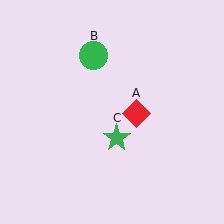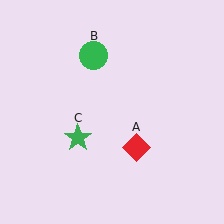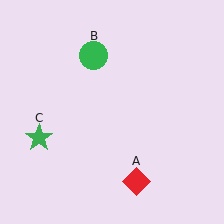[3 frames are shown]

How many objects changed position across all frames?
2 objects changed position: red diamond (object A), green star (object C).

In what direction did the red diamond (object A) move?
The red diamond (object A) moved down.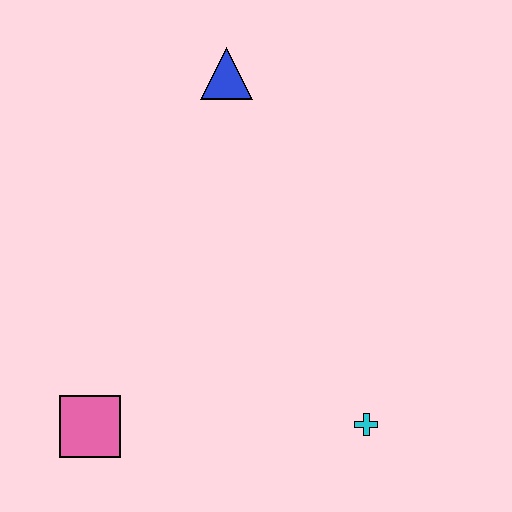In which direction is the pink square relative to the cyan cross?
The pink square is to the left of the cyan cross.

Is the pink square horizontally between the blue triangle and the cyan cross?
No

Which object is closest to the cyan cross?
The pink square is closest to the cyan cross.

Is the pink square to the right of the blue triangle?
No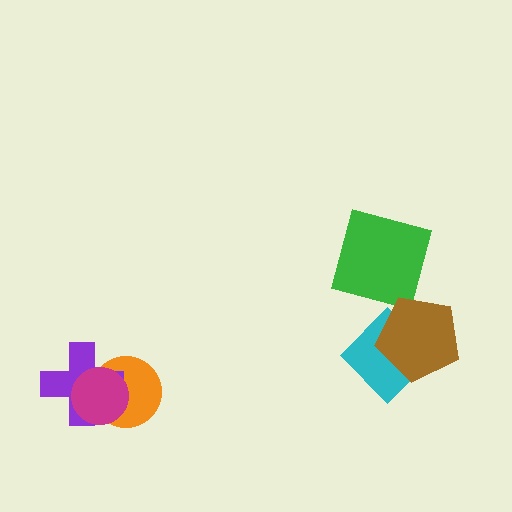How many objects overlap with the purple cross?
2 objects overlap with the purple cross.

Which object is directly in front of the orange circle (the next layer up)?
The purple cross is directly in front of the orange circle.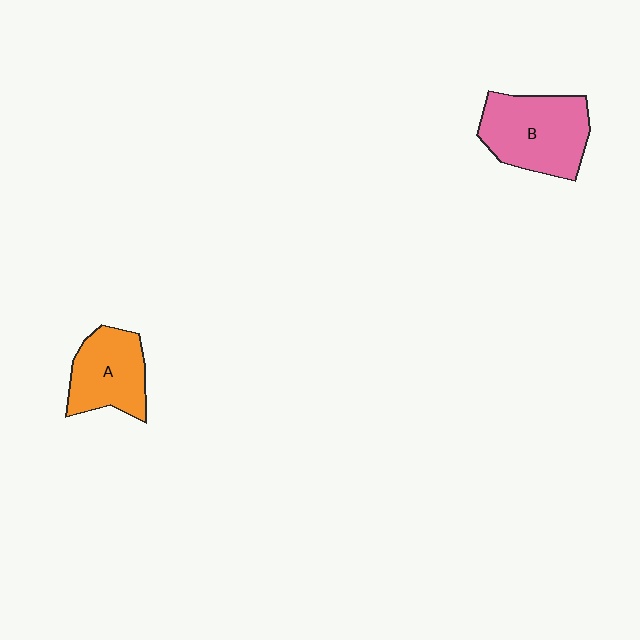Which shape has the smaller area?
Shape A (orange).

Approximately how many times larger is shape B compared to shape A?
Approximately 1.3 times.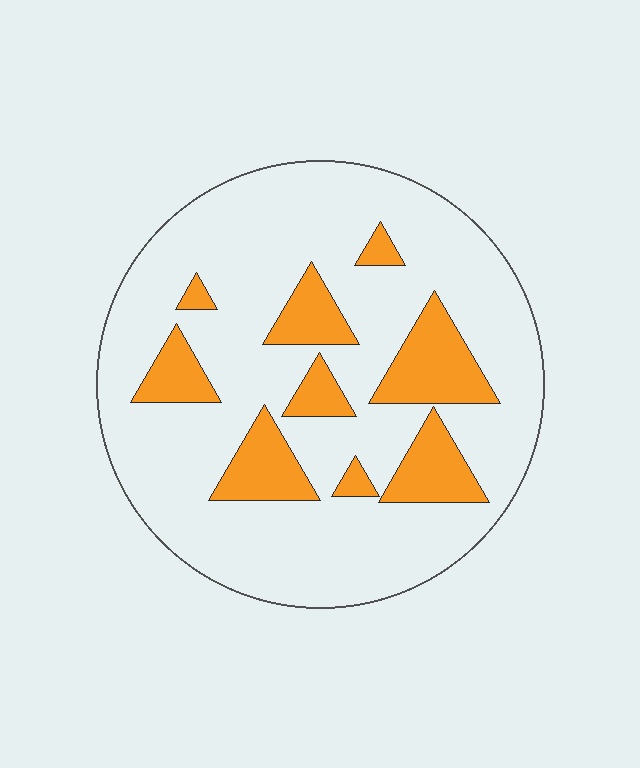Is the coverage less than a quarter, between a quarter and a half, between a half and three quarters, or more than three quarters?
Less than a quarter.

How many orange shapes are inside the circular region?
9.